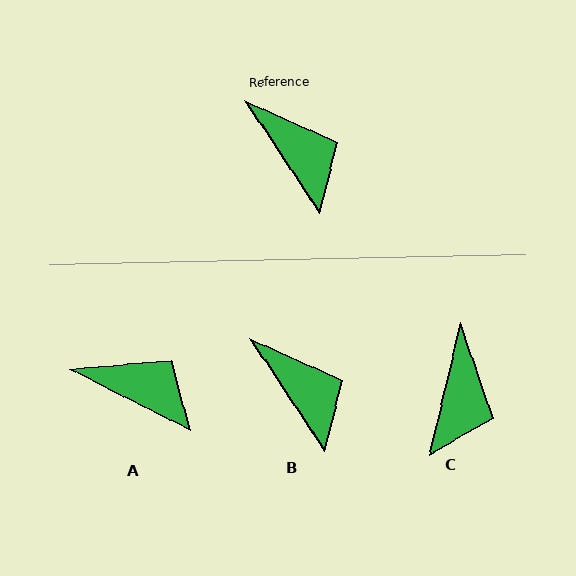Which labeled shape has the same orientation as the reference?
B.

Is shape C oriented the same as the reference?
No, it is off by about 47 degrees.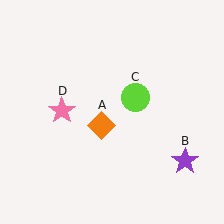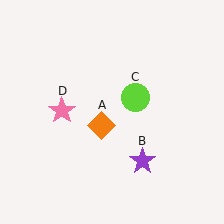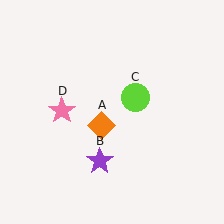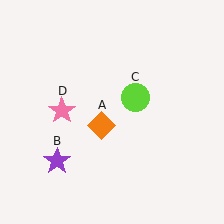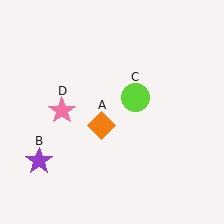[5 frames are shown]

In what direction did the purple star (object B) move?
The purple star (object B) moved left.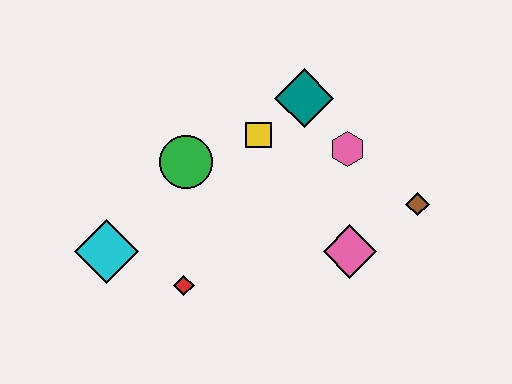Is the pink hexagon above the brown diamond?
Yes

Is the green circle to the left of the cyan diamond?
No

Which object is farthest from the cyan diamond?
The brown diamond is farthest from the cyan diamond.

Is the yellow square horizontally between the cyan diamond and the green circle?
No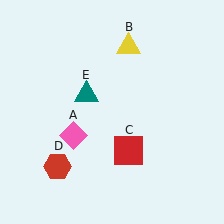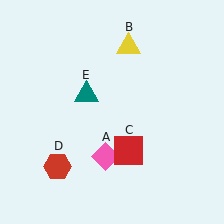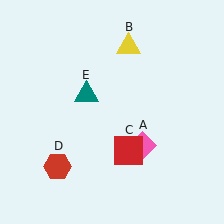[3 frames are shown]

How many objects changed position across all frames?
1 object changed position: pink diamond (object A).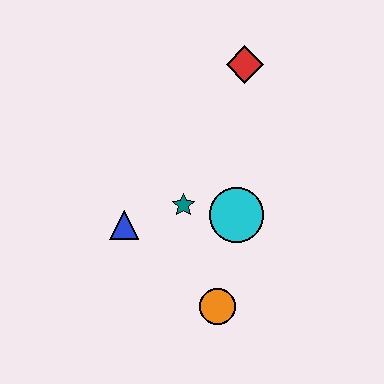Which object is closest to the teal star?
The cyan circle is closest to the teal star.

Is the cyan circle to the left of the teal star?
No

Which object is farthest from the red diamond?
The orange circle is farthest from the red diamond.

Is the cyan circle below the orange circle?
No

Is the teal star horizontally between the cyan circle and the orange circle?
No